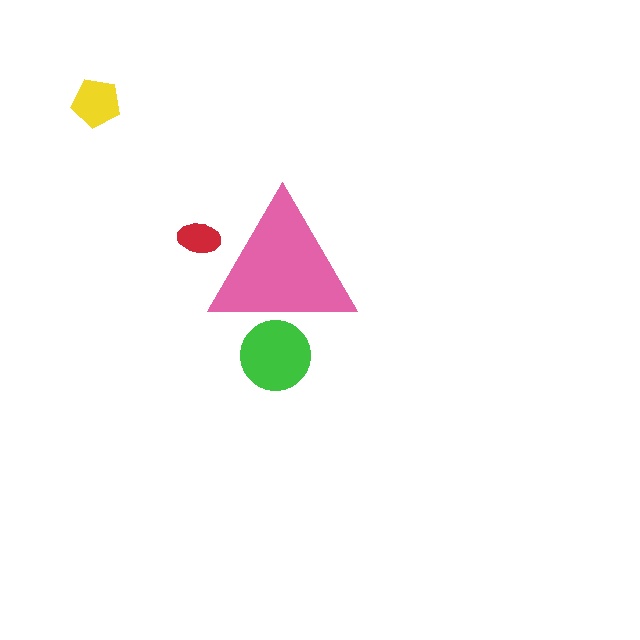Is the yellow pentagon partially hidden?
No, the yellow pentagon is fully visible.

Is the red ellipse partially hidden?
Yes, the red ellipse is partially hidden behind the pink triangle.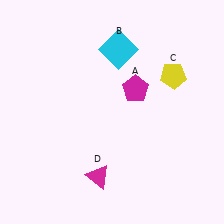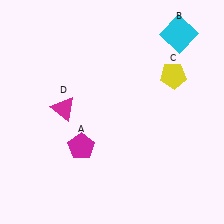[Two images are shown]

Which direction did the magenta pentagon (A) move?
The magenta pentagon (A) moved down.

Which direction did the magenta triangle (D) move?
The magenta triangle (D) moved up.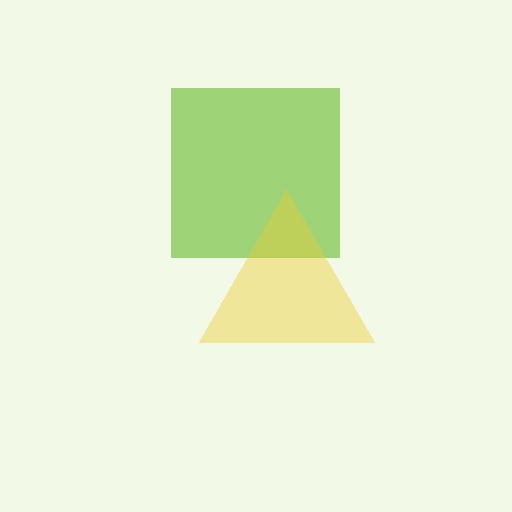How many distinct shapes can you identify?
There are 2 distinct shapes: a lime square, a yellow triangle.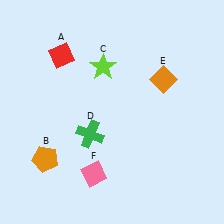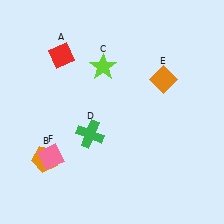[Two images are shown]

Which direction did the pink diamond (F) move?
The pink diamond (F) moved left.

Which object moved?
The pink diamond (F) moved left.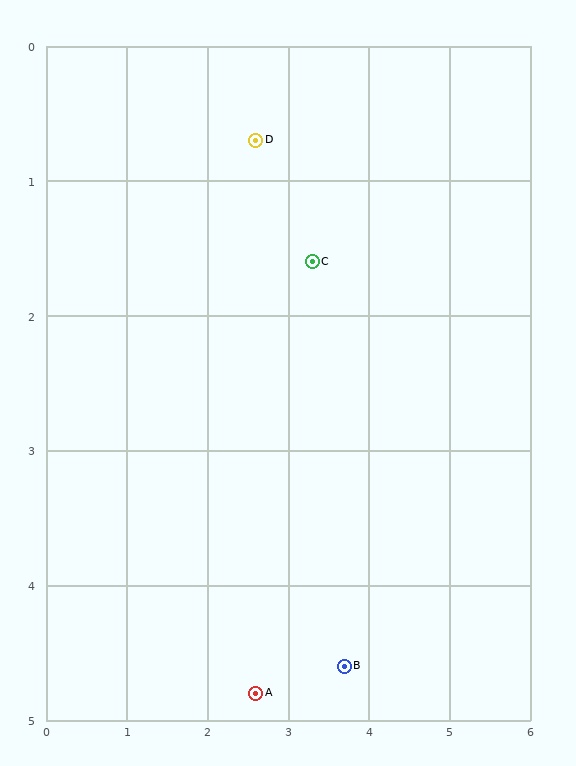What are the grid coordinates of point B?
Point B is at approximately (3.7, 4.6).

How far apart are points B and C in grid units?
Points B and C are about 3.0 grid units apart.